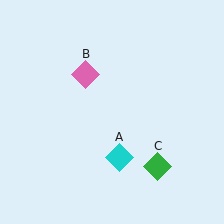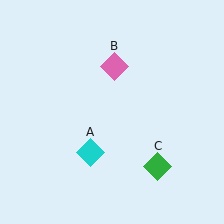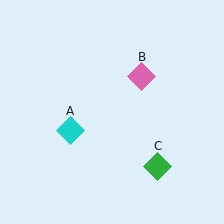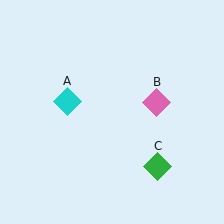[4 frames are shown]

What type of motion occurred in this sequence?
The cyan diamond (object A), pink diamond (object B) rotated clockwise around the center of the scene.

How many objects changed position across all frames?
2 objects changed position: cyan diamond (object A), pink diamond (object B).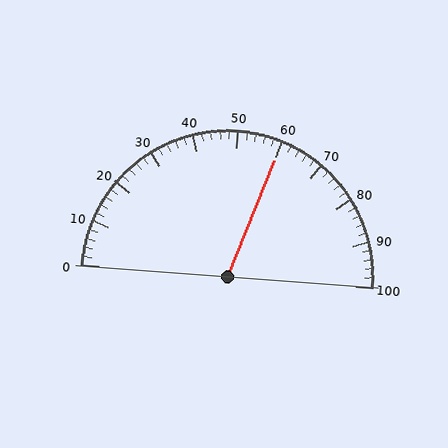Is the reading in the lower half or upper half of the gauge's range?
The reading is in the upper half of the range (0 to 100).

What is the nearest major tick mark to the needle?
The nearest major tick mark is 60.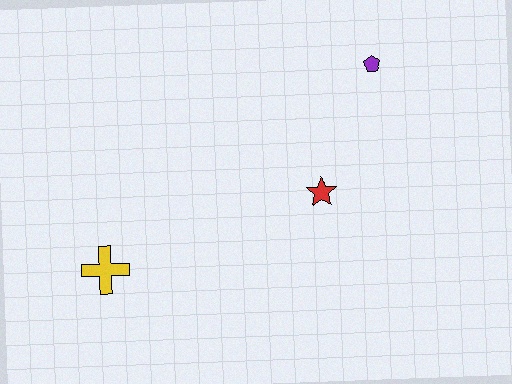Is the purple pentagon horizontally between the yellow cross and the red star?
No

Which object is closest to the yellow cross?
The red star is closest to the yellow cross.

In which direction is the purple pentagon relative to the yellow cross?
The purple pentagon is to the right of the yellow cross.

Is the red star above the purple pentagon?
No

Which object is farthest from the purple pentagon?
The yellow cross is farthest from the purple pentagon.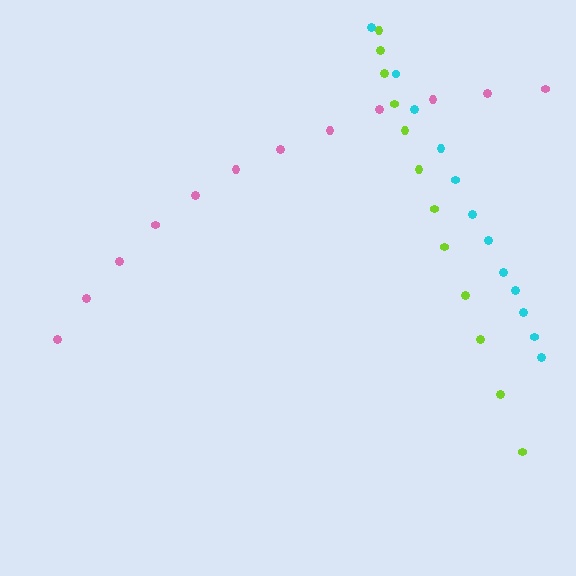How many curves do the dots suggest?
There are 3 distinct paths.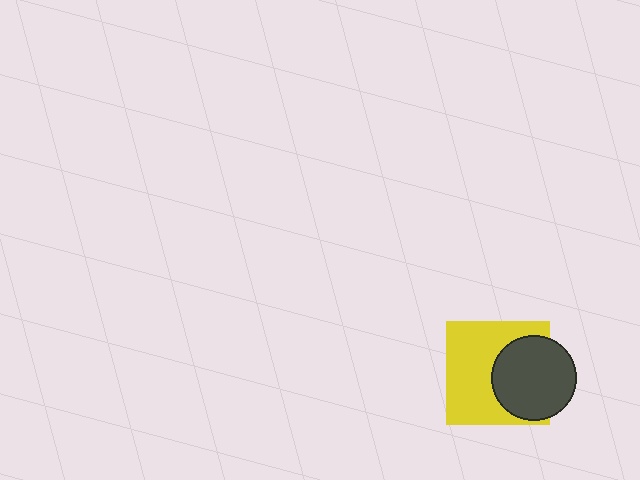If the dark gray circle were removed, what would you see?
You would see the complete yellow square.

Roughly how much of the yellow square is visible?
About half of it is visible (roughly 61%).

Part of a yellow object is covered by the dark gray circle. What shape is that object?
It is a square.